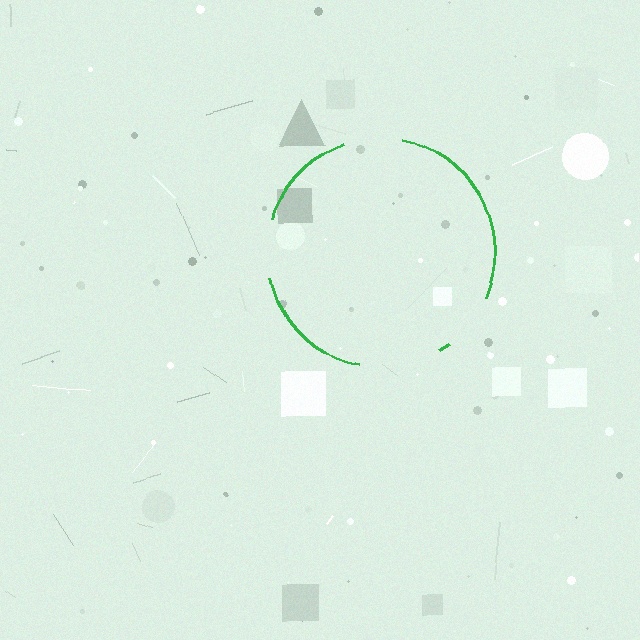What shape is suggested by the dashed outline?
The dashed outline suggests a circle.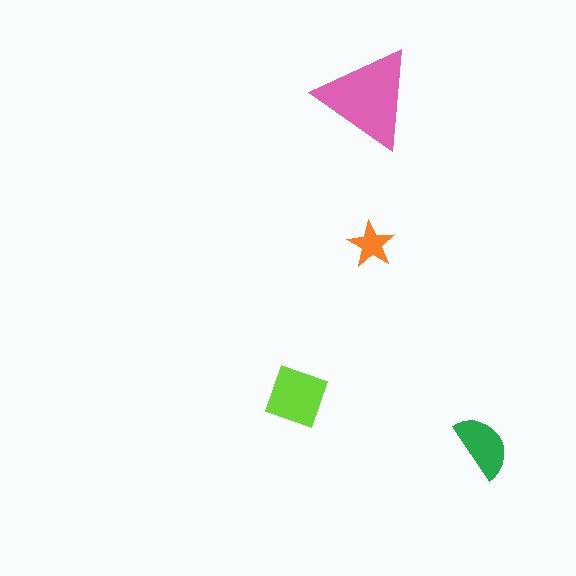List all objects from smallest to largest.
The orange star, the green semicircle, the lime square, the pink triangle.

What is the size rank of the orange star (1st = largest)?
4th.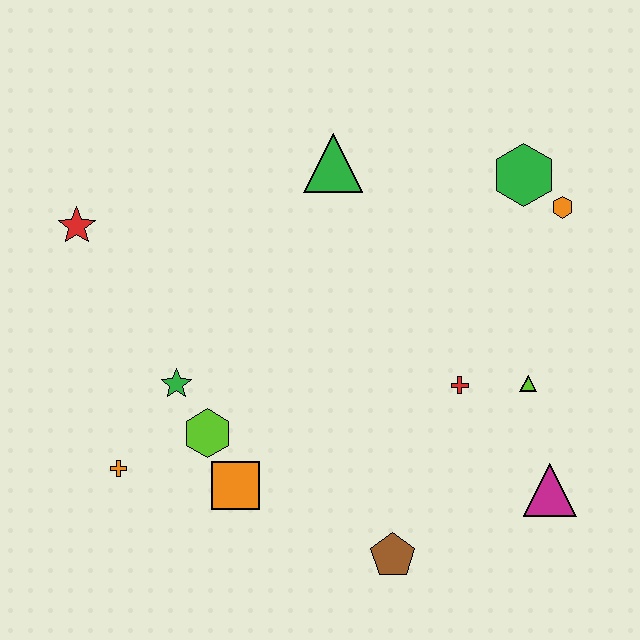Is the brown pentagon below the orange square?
Yes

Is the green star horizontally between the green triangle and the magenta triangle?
No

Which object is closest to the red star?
The green star is closest to the red star.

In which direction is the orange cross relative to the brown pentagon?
The orange cross is to the left of the brown pentagon.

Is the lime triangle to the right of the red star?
Yes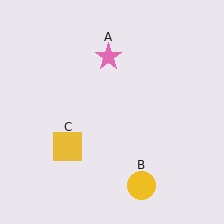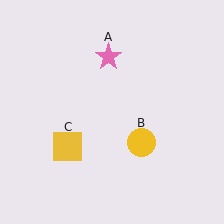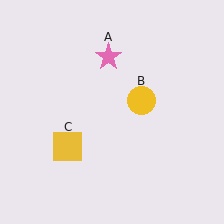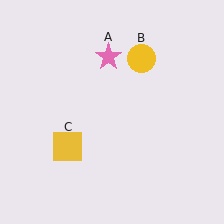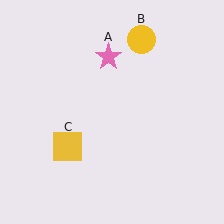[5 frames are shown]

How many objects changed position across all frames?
1 object changed position: yellow circle (object B).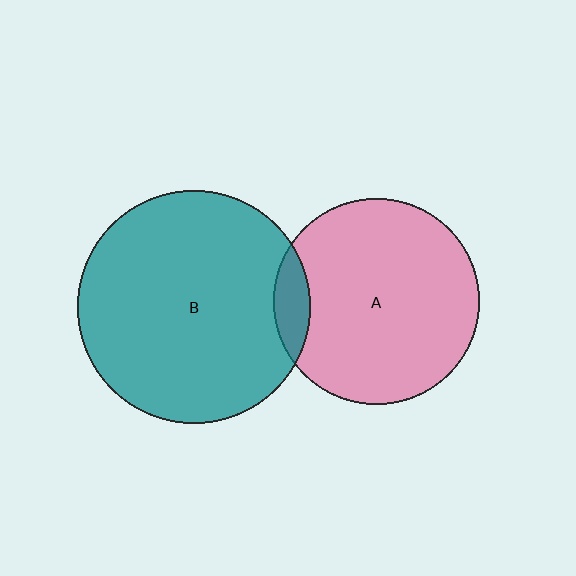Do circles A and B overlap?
Yes.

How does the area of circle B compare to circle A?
Approximately 1.3 times.